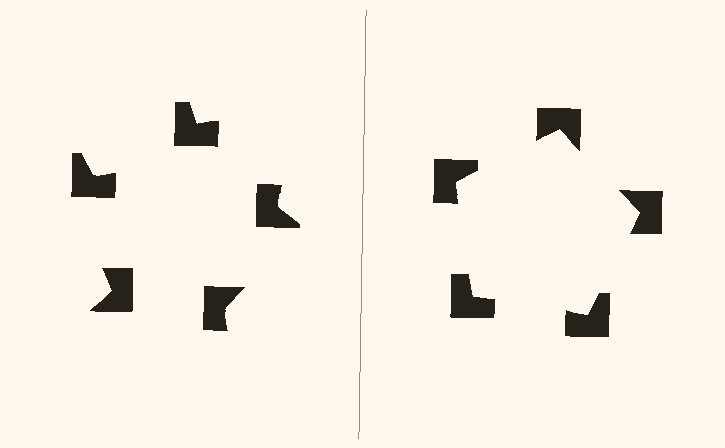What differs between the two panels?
The notched squares are positioned identically on both sides; only the wedge orientations differ. On the right they align to a pentagon; on the left they are misaligned.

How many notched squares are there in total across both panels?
10 — 5 on each side.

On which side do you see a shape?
An illusory pentagon appears on the right side. On the left side the wedge cuts are rotated, so no coherent shape forms.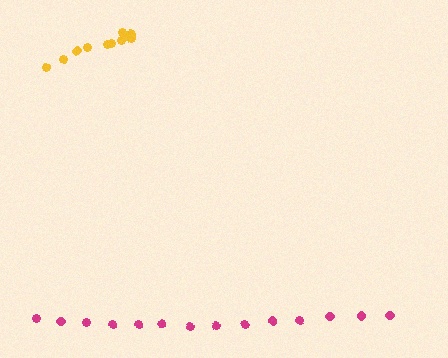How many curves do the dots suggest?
There are 2 distinct paths.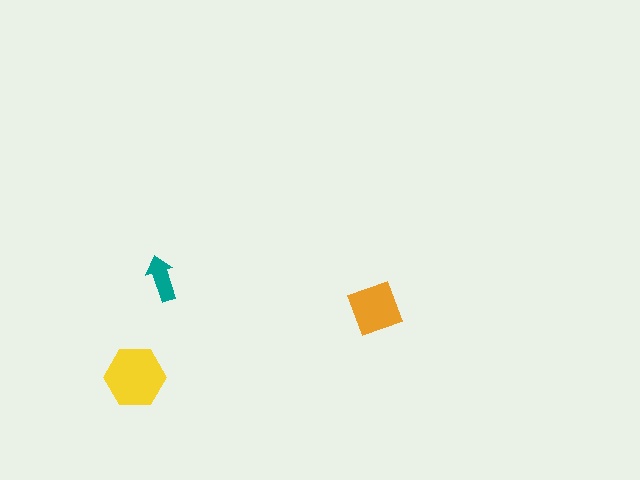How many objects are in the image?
There are 3 objects in the image.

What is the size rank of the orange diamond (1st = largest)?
2nd.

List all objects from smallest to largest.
The teal arrow, the orange diamond, the yellow hexagon.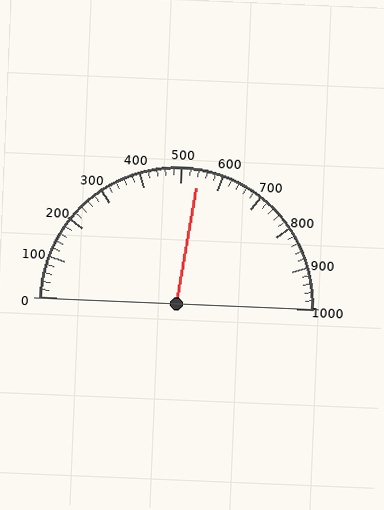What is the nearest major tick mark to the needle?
The nearest major tick mark is 500.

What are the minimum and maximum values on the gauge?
The gauge ranges from 0 to 1000.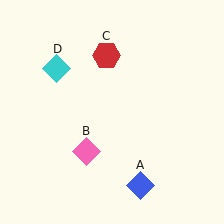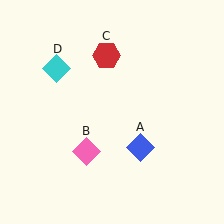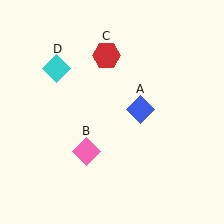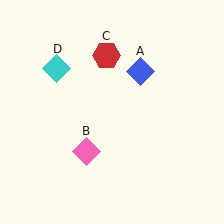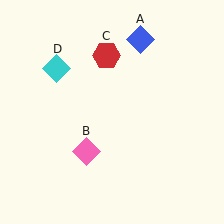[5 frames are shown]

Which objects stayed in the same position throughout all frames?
Pink diamond (object B) and red hexagon (object C) and cyan diamond (object D) remained stationary.